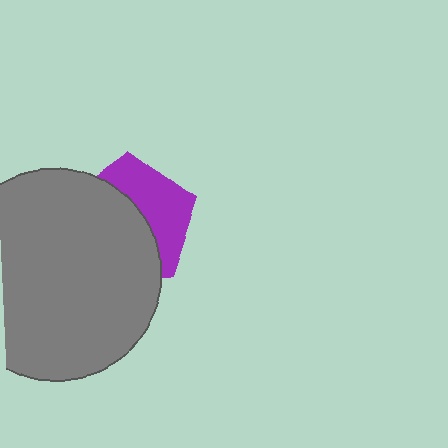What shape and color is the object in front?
The object in front is a gray circle.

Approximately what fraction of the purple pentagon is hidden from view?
Roughly 59% of the purple pentagon is hidden behind the gray circle.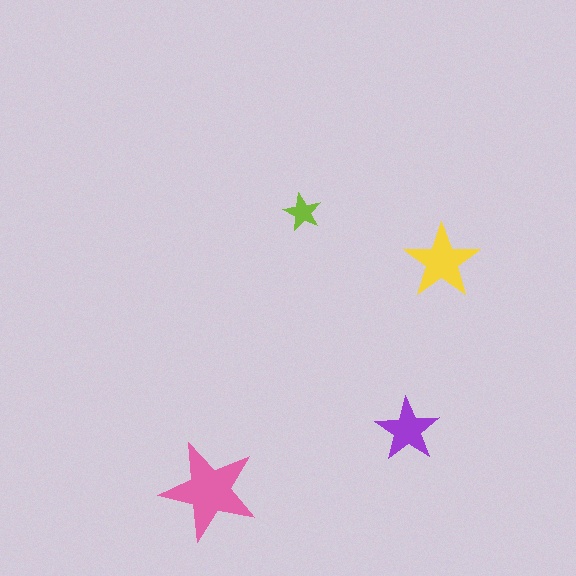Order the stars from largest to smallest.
the pink one, the yellow one, the purple one, the lime one.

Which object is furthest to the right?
The yellow star is rightmost.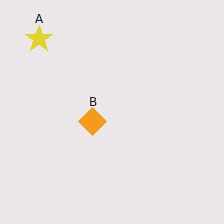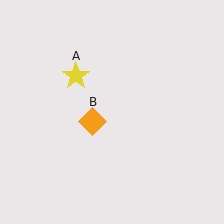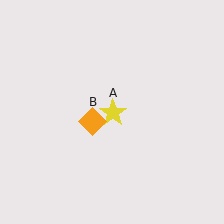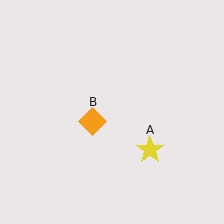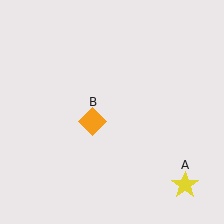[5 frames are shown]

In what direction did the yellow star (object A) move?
The yellow star (object A) moved down and to the right.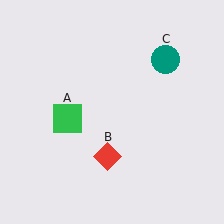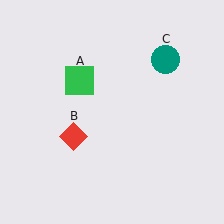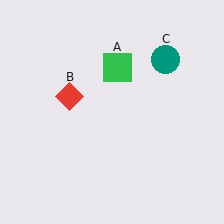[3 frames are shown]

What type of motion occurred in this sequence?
The green square (object A), red diamond (object B) rotated clockwise around the center of the scene.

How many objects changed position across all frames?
2 objects changed position: green square (object A), red diamond (object B).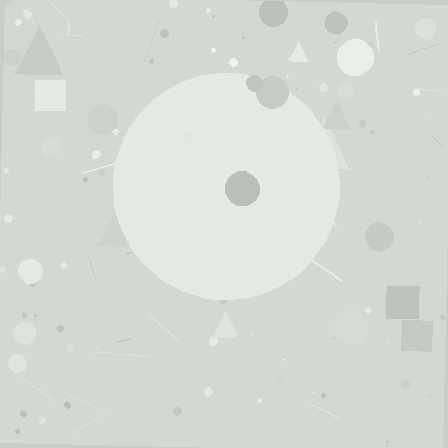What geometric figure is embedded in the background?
A circle is embedded in the background.